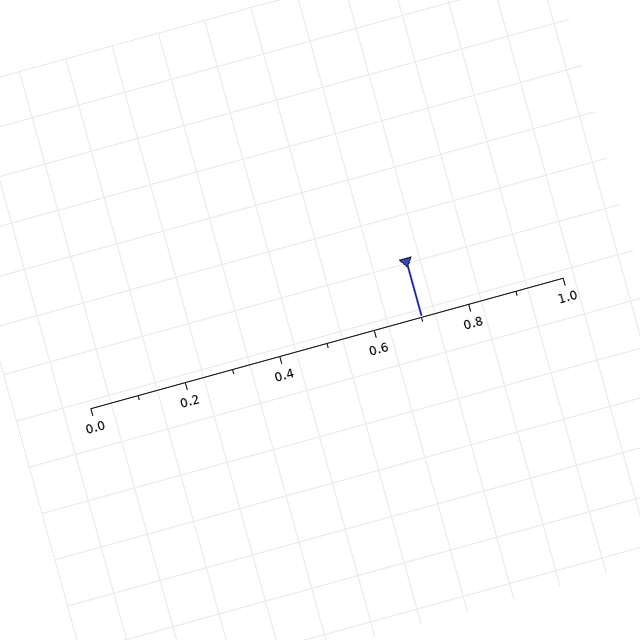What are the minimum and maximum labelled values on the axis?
The axis runs from 0.0 to 1.0.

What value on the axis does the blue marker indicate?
The marker indicates approximately 0.7.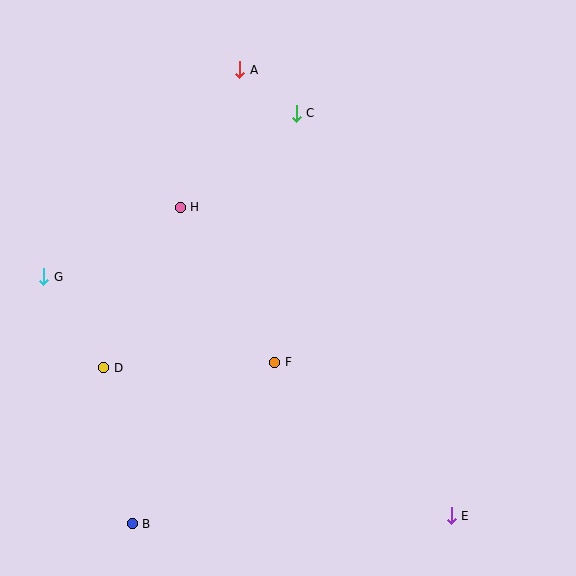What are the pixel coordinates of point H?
Point H is at (180, 207).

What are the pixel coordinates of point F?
Point F is at (275, 362).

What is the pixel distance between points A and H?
The distance between A and H is 150 pixels.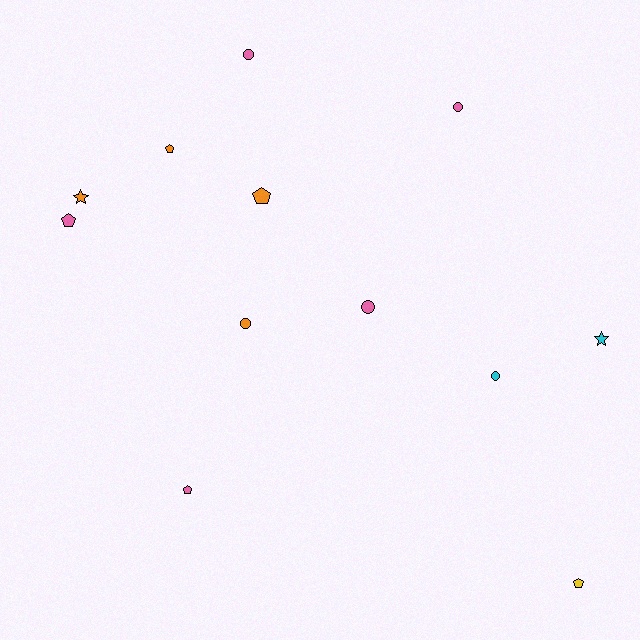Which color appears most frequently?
Pink, with 5 objects.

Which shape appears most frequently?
Pentagon, with 5 objects.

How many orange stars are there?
There is 1 orange star.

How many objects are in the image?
There are 12 objects.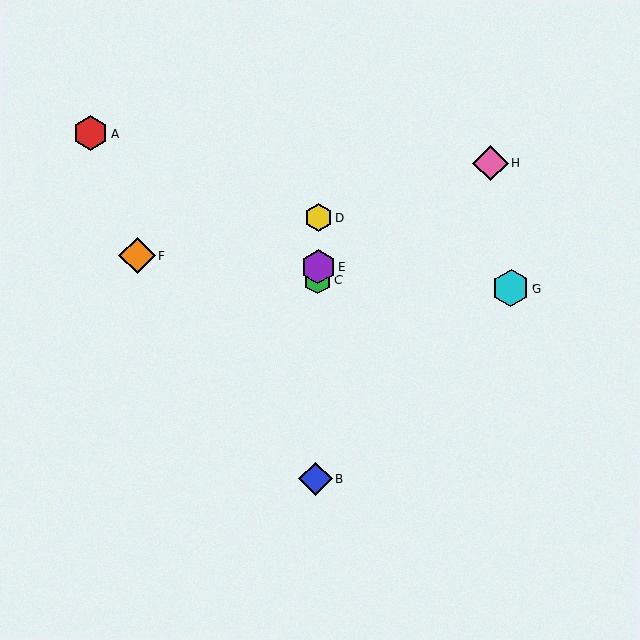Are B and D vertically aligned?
Yes, both are at x≈316.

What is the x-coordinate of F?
Object F is at x≈137.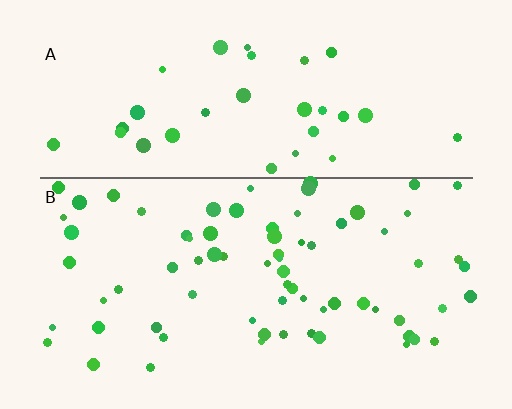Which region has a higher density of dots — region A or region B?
B (the bottom).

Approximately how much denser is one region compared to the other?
Approximately 2.1× — region B over region A.